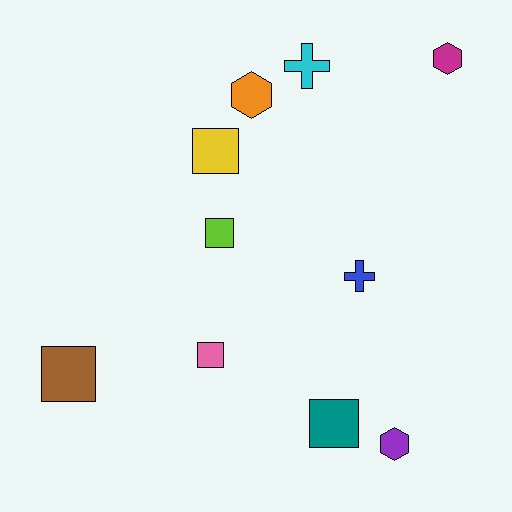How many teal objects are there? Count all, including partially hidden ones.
There is 1 teal object.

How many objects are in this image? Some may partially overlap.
There are 10 objects.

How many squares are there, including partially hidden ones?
There are 5 squares.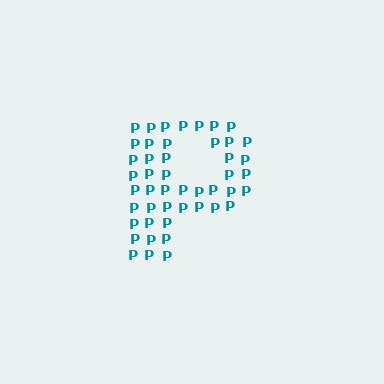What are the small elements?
The small elements are letter P's.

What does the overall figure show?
The overall figure shows the letter P.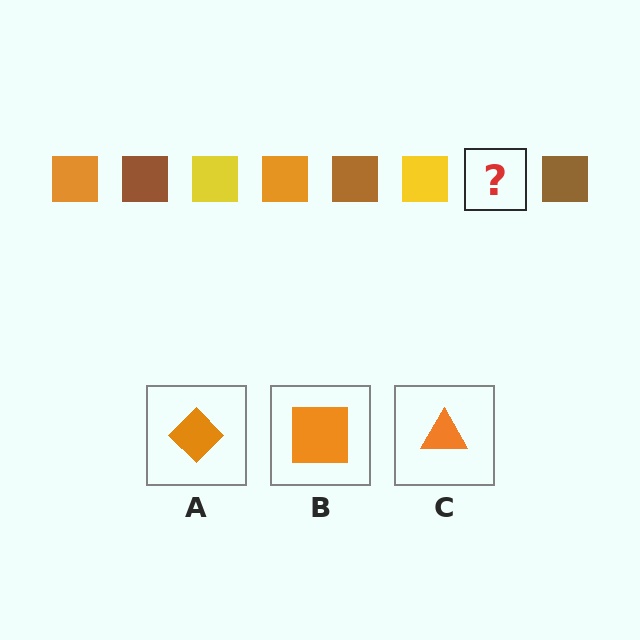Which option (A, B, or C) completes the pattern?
B.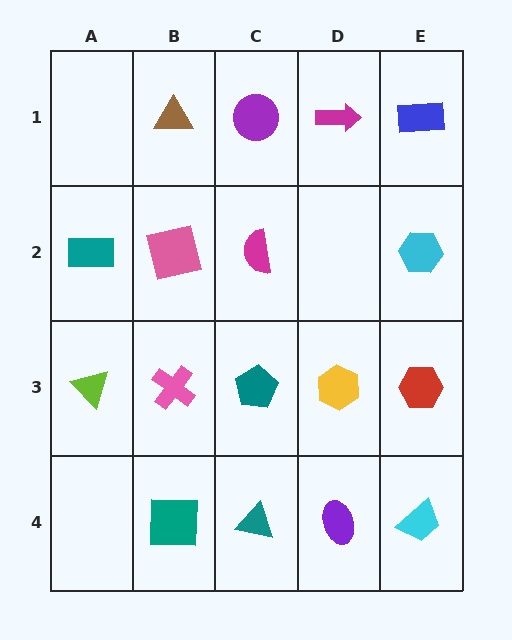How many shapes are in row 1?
4 shapes.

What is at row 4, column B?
A teal square.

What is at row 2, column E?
A cyan hexagon.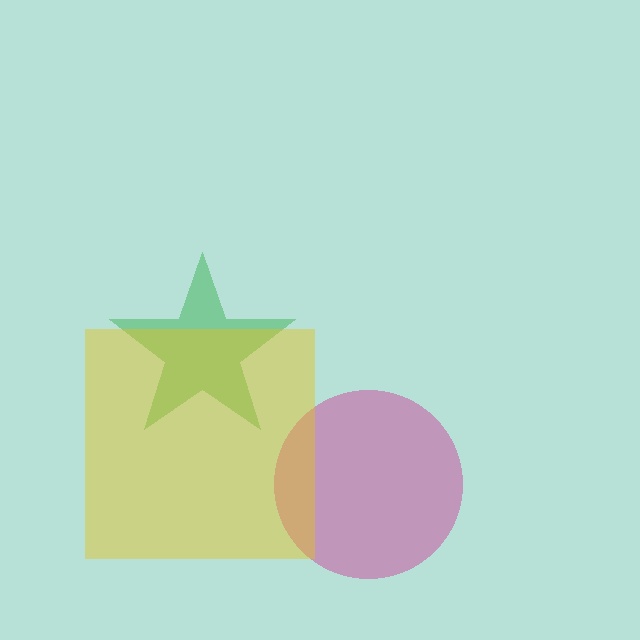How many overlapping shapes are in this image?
There are 3 overlapping shapes in the image.